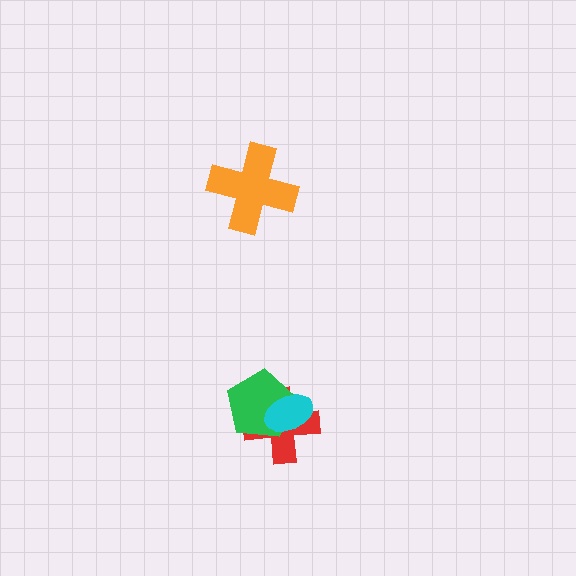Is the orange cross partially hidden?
No, no other shape covers it.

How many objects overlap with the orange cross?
0 objects overlap with the orange cross.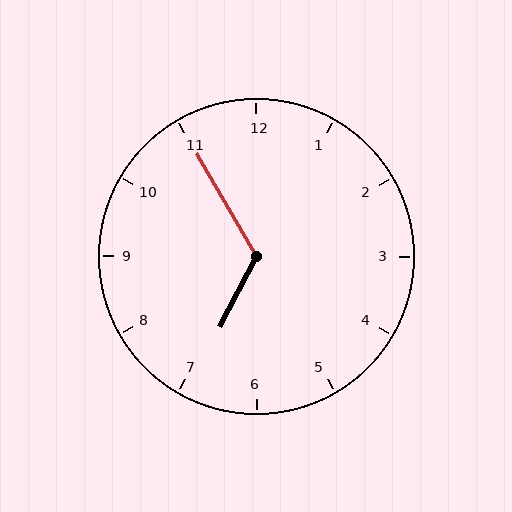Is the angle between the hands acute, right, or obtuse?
It is obtuse.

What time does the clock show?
6:55.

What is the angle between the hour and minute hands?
Approximately 122 degrees.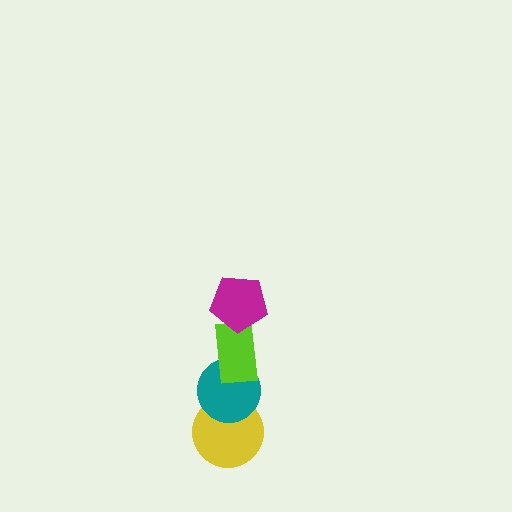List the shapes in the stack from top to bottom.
From top to bottom: the magenta pentagon, the lime rectangle, the teal circle, the yellow circle.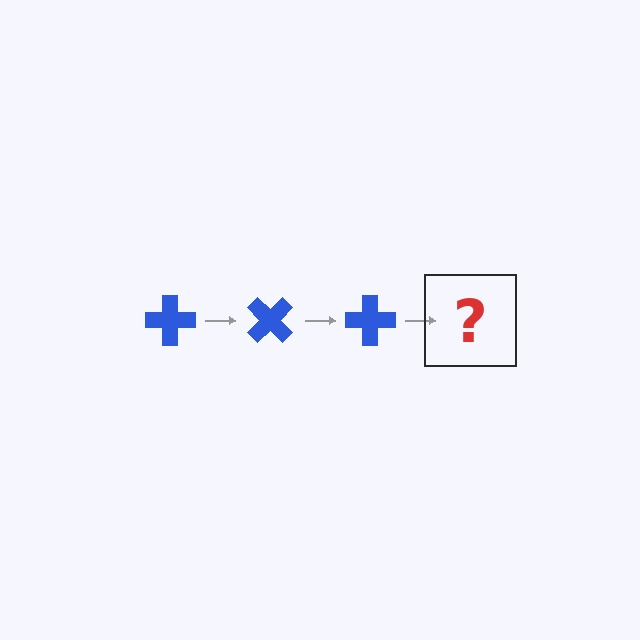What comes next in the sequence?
The next element should be a blue cross rotated 135 degrees.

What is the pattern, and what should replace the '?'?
The pattern is that the cross rotates 45 degrees each step. The '?' should be a blue cross rotated 135 degrees.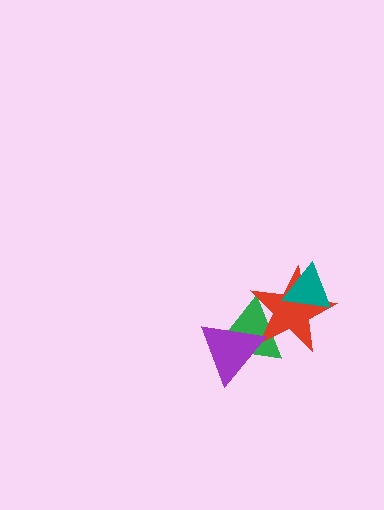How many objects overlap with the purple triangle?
2 objects overlap with the purple triangle.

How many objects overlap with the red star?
3 objects overlap with the red star.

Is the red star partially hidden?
Yes, it is partially covered by another shape.